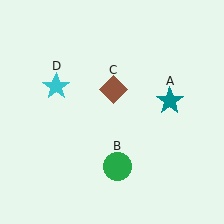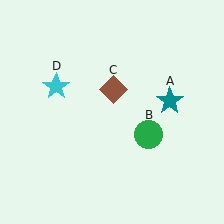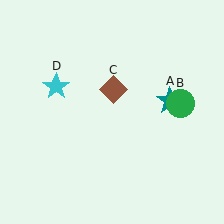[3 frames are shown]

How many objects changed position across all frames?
1 object changed position: green circle (object B).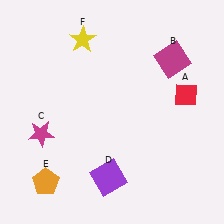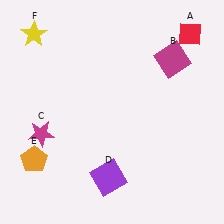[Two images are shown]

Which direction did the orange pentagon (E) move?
The orange pentagon (E) moved up.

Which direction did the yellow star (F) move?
The yellow star (F) moved left.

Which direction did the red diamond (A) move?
The red diamond (A) moved up.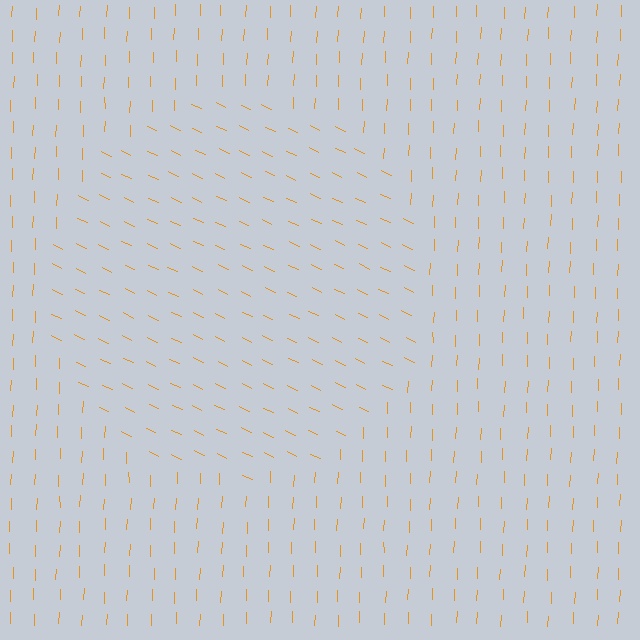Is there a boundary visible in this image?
Yes, there is a texture boundary formed by a change in line orientation.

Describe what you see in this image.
The image is filled with small orange line segments. A circle region in the image has lines oriented differently from the surrounding lines, creating a visible texture boundary.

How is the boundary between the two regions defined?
The boundary is defined purely by a change in line orientation (approximately 67 degrees difference). All lines are the same color and thickness.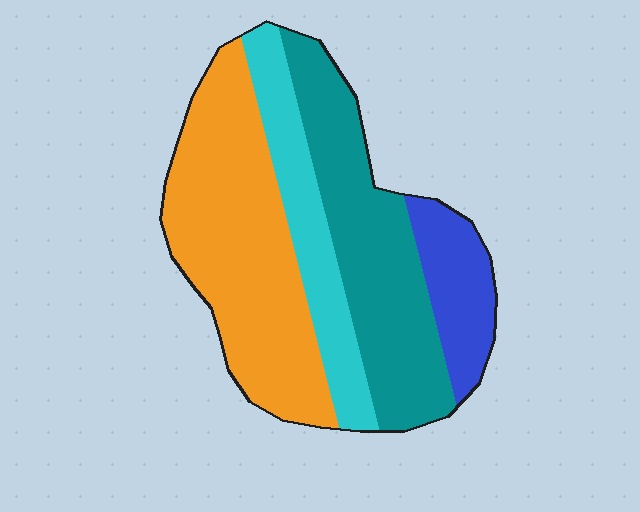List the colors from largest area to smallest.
From largest to smallest: orange, teal, cyan, blue.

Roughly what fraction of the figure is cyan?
Cyan takes up about one sixth (1/6) of the figure.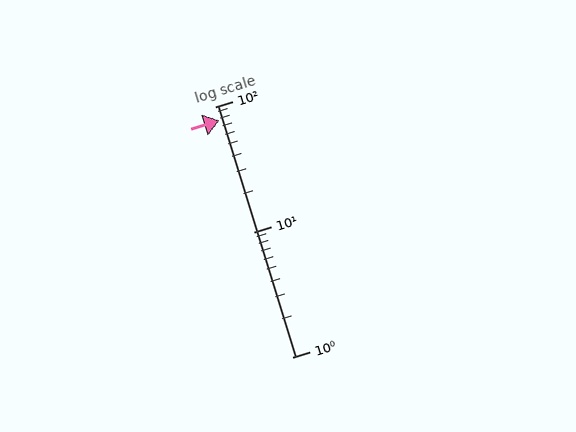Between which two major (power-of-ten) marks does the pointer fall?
The pointer is between 10 and 100.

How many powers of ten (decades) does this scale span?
The scale spans 2 decades, from 1 to 100.